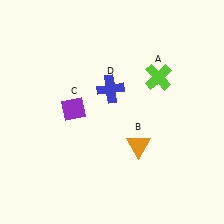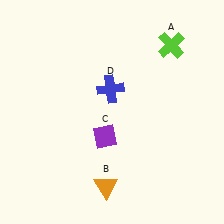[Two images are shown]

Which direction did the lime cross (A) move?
The lime cross (A) moved up.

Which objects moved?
The objects that moved are: the lime cross (A), the orange triangle (B), the purple diamond (C).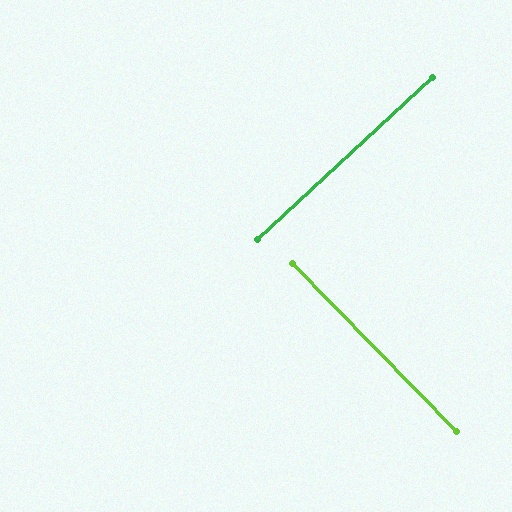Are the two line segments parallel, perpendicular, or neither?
Perpendicular — they meet at approximately 88°.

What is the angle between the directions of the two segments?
Approximately 88 degrees.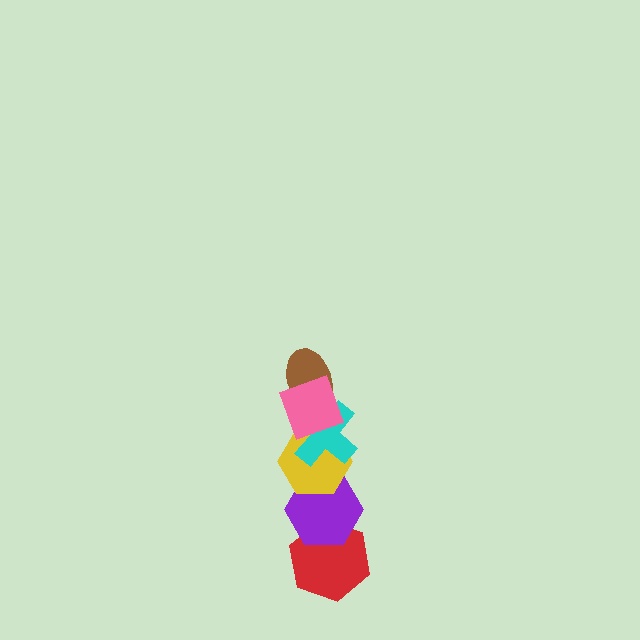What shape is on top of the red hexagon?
The purple hexagon is on top of the red hexagon.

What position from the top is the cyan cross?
The cyan cross is 3rd from the top.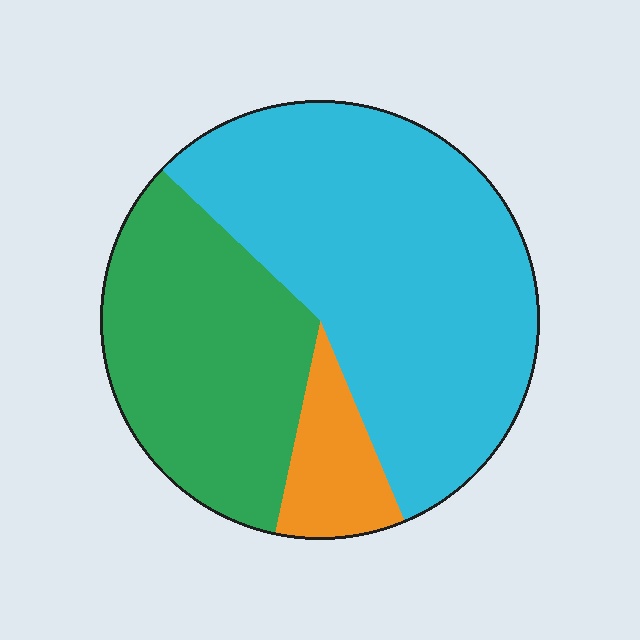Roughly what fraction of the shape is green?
Green covers 34% of the shape.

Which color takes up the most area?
Cyan, at roughly 55%.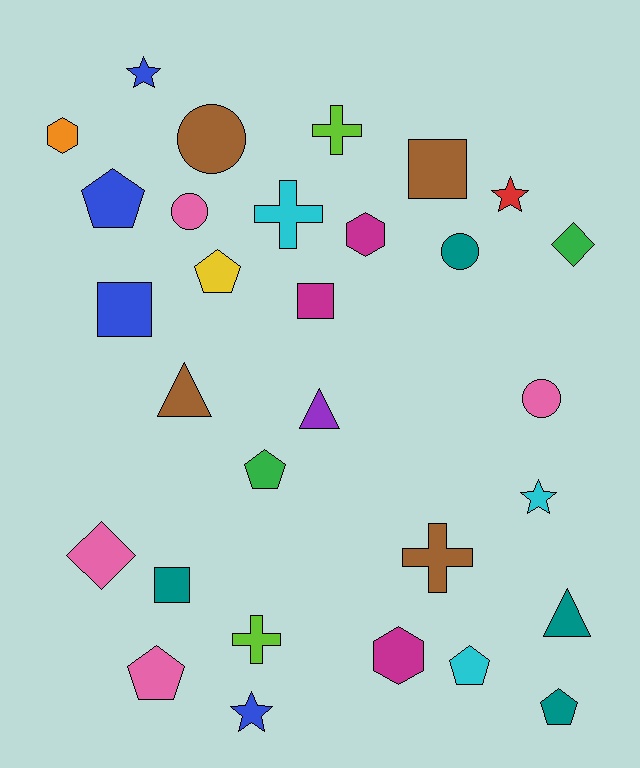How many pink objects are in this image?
There are 4 pink objects.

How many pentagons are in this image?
There are 6 pentagons.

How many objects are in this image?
There are 30 objects.